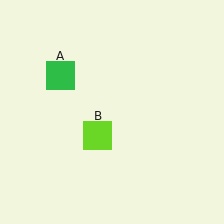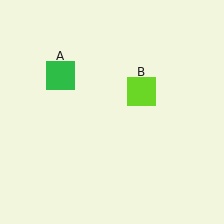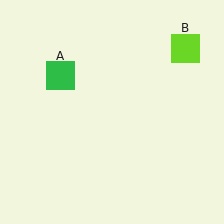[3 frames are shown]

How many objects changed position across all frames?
1 object changed position: lime square (object B).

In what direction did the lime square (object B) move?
The lime square (object B) moved up and to the right.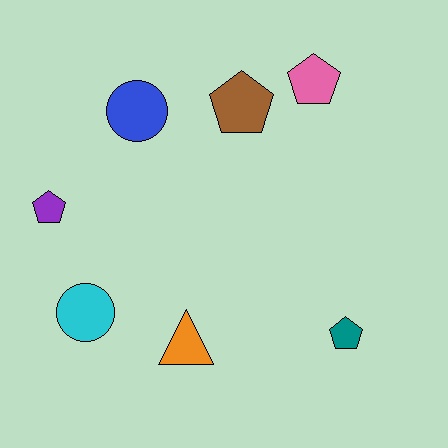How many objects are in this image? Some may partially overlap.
There are 7 objects.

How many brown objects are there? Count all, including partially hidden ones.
There is 1 brown object.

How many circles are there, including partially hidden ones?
There are 2 circles.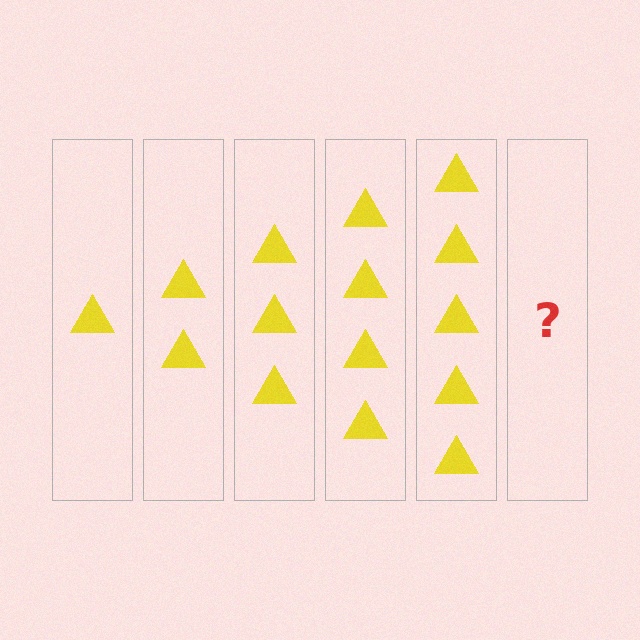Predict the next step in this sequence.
The next step is 6 triangles.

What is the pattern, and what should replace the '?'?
The pattern is that each step adds one more triangle. The '?' should be 6 triangles.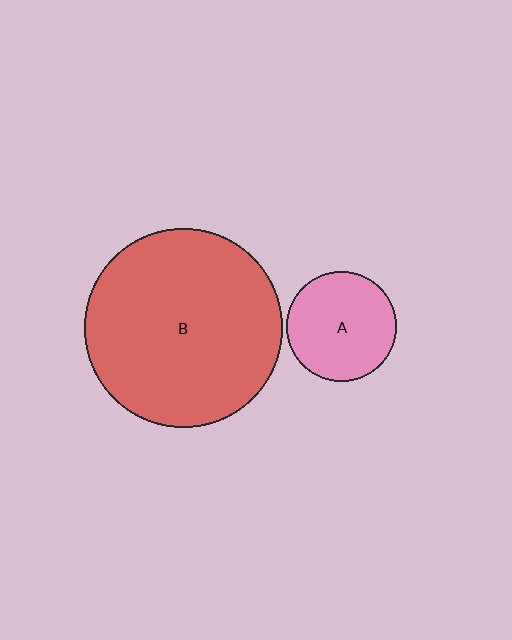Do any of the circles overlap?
No, none of the circles overlap.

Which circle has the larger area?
Circle B (red).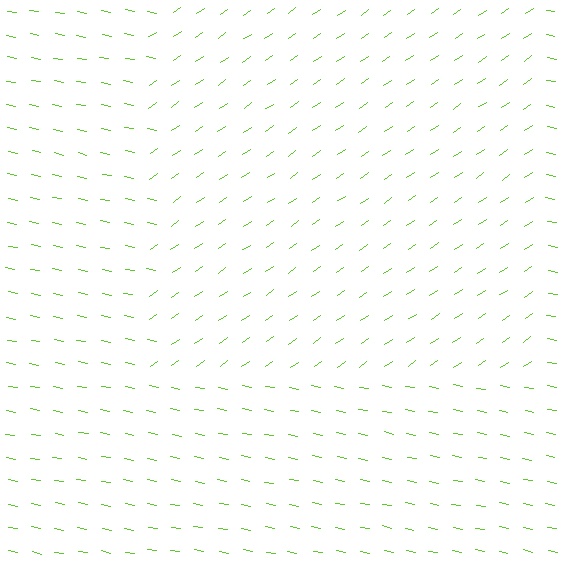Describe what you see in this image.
The image is filled with small lime line segments. A rectangle region in the image has lines oriented differently from the surrounding lines, creating a visible texture boundary.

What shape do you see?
I see a rectangle.